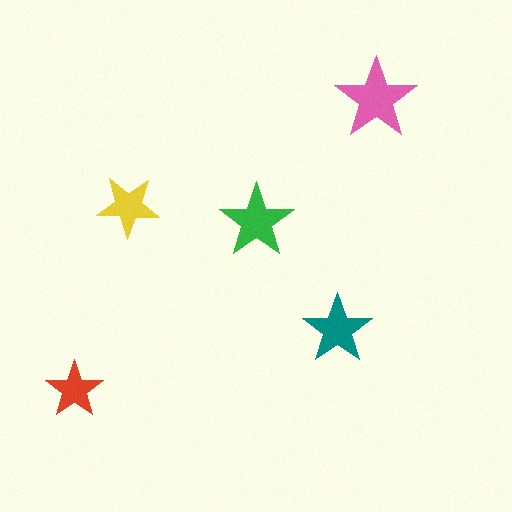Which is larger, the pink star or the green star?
The pink one.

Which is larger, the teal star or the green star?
The green one.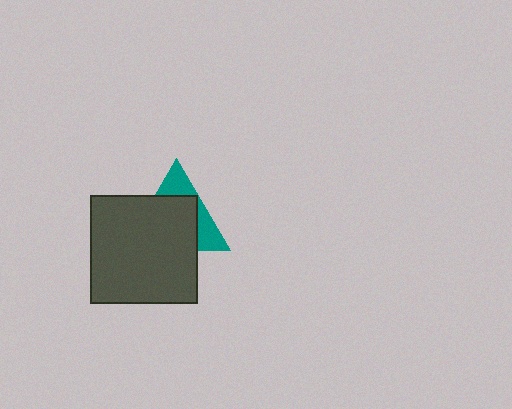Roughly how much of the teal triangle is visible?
A small part of it is visible (roughly 36%).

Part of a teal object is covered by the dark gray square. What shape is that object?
It is a triangle.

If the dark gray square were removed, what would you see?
You would see the complete teal triangle.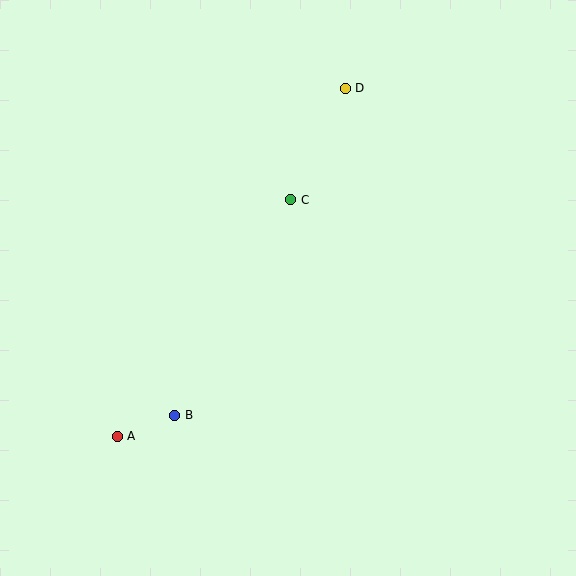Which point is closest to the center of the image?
Point C at (291, 200) is closest to the center.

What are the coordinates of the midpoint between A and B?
The midpoint between A and B is at (146, 426).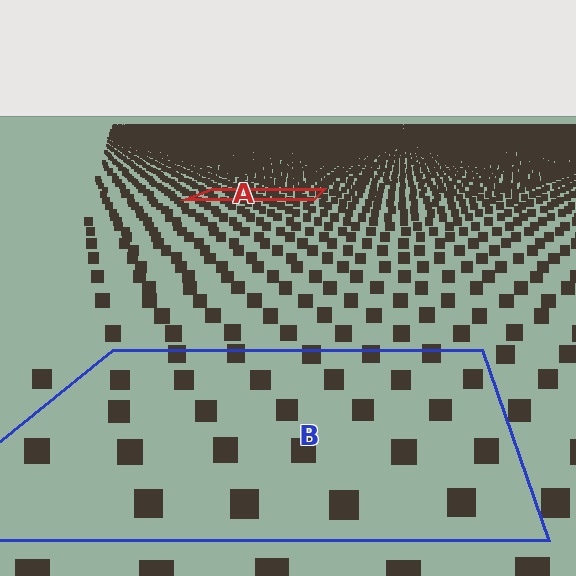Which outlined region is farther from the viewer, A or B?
Region A is farther from the viewer — the texture elements inside it appear smaller and more densely packed.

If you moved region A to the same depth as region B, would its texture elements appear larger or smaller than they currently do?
They would appear larger. At a closer depth, the same texture elements are projected at a bigger on-screen size.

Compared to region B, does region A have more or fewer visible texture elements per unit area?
Region A has more texture elements per unit area — they are packed more densely because it is farther away.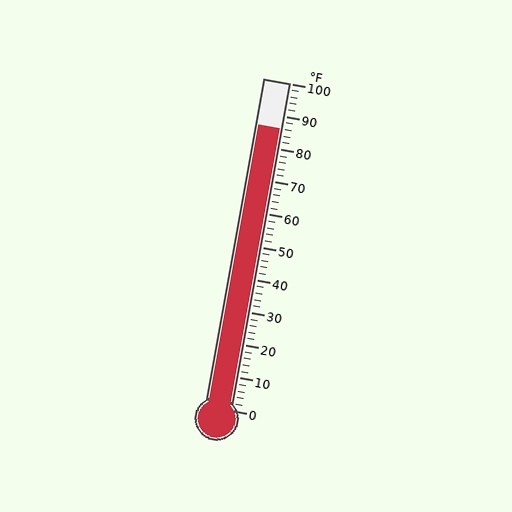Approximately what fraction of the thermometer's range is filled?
The thermometer is filled to approximately 85% of its range.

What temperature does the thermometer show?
The thermometer shows approximately 86°F.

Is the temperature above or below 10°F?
The temperature is above 10°F.